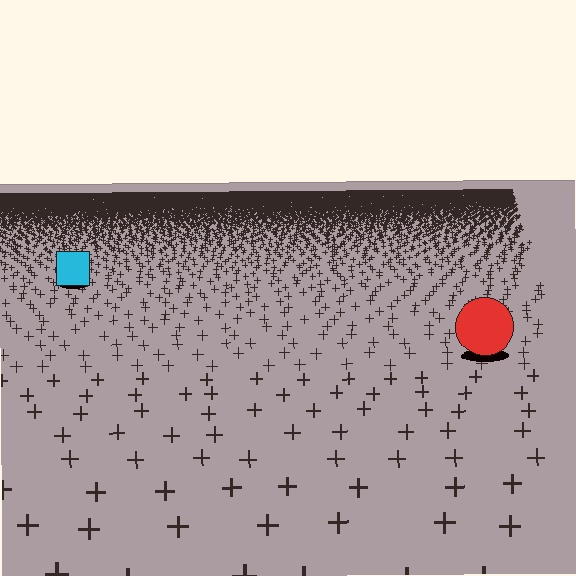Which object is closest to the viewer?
The red circle is closest. The texture marks near it are larger and more spread out.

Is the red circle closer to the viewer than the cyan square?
Yes. The red circle is closer — you can tell from the texture gradient: the ground texture is coarser near it.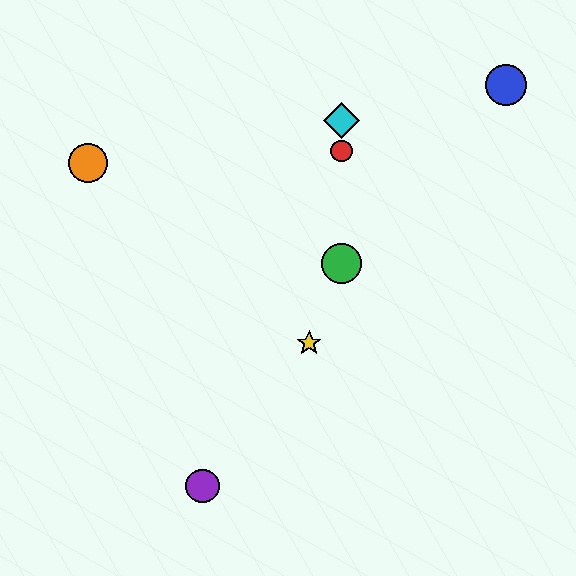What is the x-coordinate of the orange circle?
The orange circle is at x≈88.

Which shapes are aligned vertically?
The red circle, the green circle, the cyan diamond are aligned vertically.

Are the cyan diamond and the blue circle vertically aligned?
No, the cyan diamond is at x≈342 and the blue circle is at x≈506.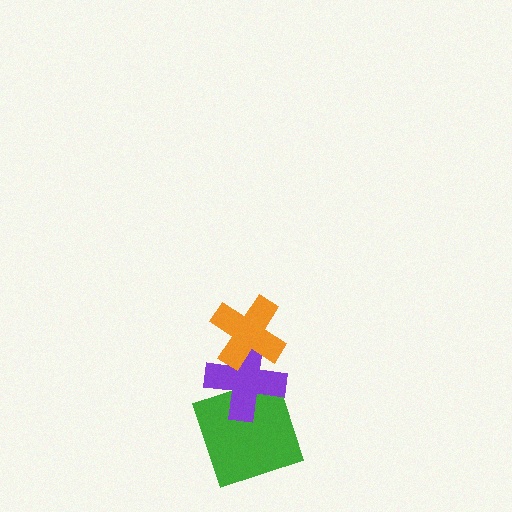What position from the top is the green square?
The green square is 3rd from the top.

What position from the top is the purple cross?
The purple cross is 2nd from the top.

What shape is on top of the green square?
The purple cross is on top of the green square.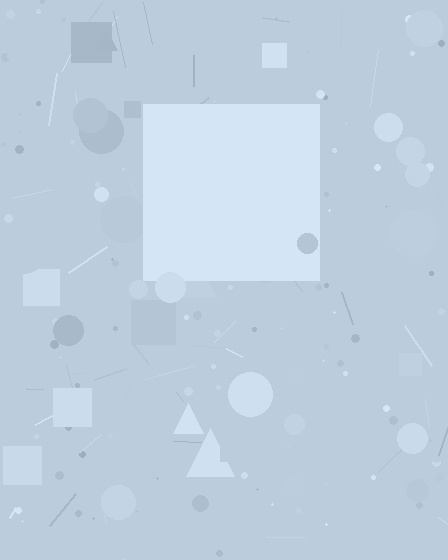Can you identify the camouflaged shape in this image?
The camouflaged shape is a square.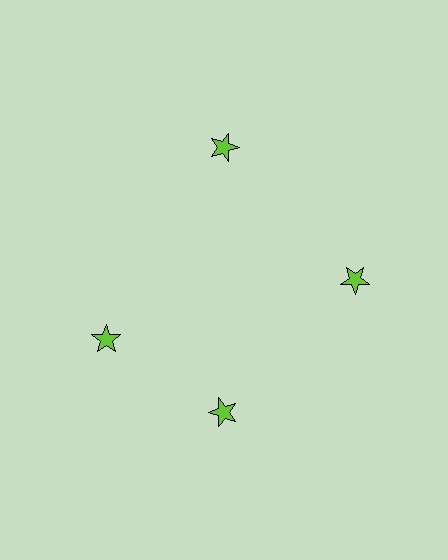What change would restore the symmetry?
The symmetry would be restored by rotating it back into even spacing with its neighbors so that all 4 stars sit at equal angles and equal distance from the center.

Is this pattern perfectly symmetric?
No. The 4 lime stars are arranged in a ring, but one element near the 9 o'clock position is rotated out of alignment along the ring, breaking the 4-fold rotational symmetry.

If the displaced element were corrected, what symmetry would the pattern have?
It would have 4-fold rotational symmetry — the pattern would map onto itself every 90 degrees.